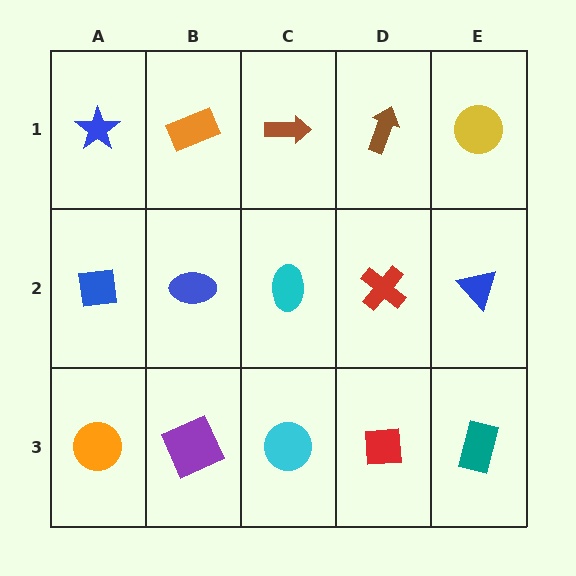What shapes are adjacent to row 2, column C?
A brown arrow (row 1, column C), a cyan circle (row 3, column C), a blue ellipse (row 2, column B), a red cross (row 2, column D).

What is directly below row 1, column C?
A cyan ellipse.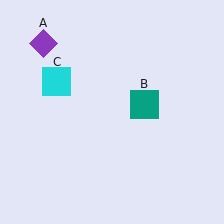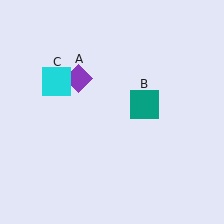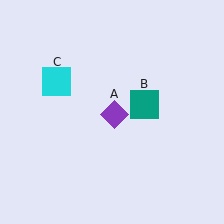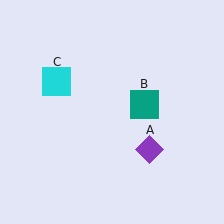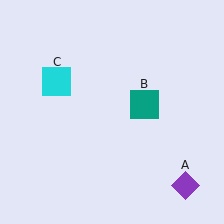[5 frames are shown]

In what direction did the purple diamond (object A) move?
The purple diamond (object A) moved down and to the right.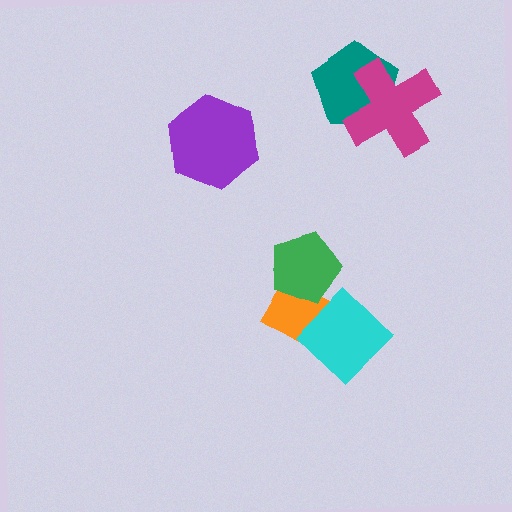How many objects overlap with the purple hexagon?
0 objects overlap with the purple hexagon.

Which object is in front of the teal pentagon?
The magenta cross is in front of the teal pentagon.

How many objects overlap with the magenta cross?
1 object overlaps with the magenta cross.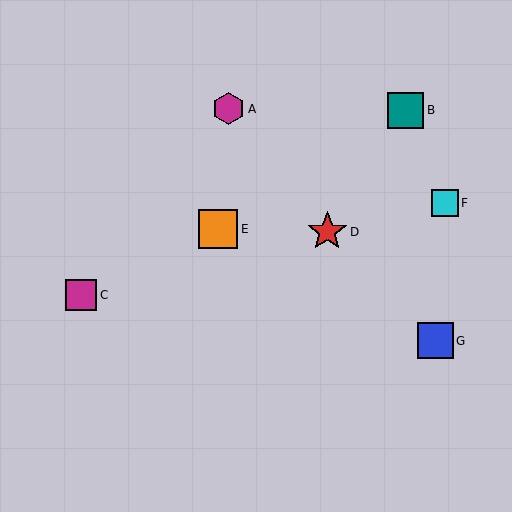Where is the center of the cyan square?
The center of the cyan square is at (445, 203).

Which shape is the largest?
The red star (labeled D) is the largest.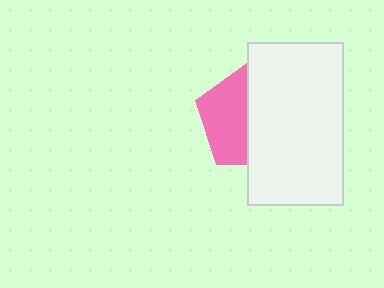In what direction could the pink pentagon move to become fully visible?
The pink pentagon could move left. That would shift it out from behind the white rectangle entirely.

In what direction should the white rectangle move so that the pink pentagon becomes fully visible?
The white rectangle should move right. That is the shortest direction to clear the overlap and leave the pink pentagon fully visible.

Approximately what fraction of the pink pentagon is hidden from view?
Roughly 53% of the pink pentagon is hidden behind the white rectangle.